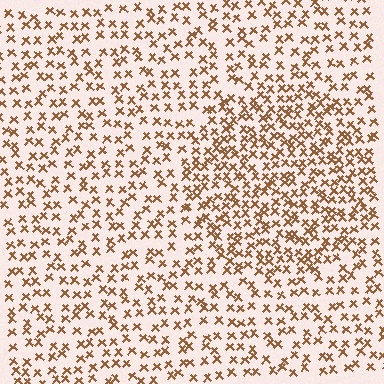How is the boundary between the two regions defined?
The boundary is defined by a change in element density (approximately 1.7x ratio). All elements are the same color, size, and shape.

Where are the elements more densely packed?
The elements are more densely packed inside the circle boundary.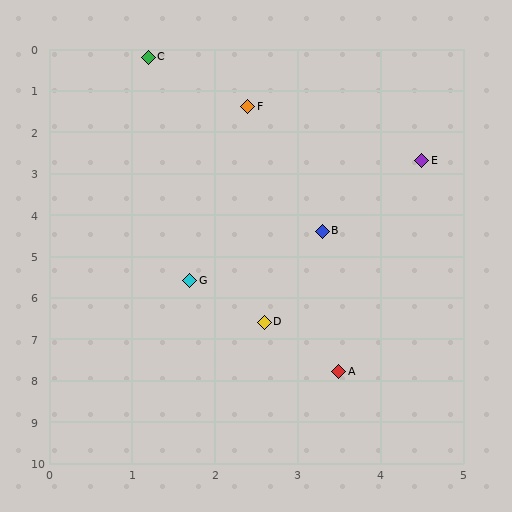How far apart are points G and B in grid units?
Points G and B are about 2.0 grid units apart.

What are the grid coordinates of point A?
Point A is at approximately (3.5, 7.8).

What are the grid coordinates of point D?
Point D is at approximately (2.6, 6.6).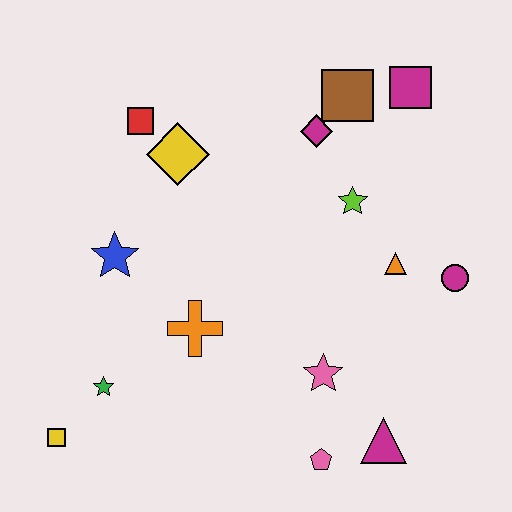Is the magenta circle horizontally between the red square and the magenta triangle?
No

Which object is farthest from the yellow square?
The magenta square is farthest from the yellow square.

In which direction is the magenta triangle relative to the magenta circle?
The magenta triangle is below the magenta circle.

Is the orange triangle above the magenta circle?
Yes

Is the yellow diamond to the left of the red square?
No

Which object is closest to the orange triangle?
The magenta circle is closest to the orange triangle.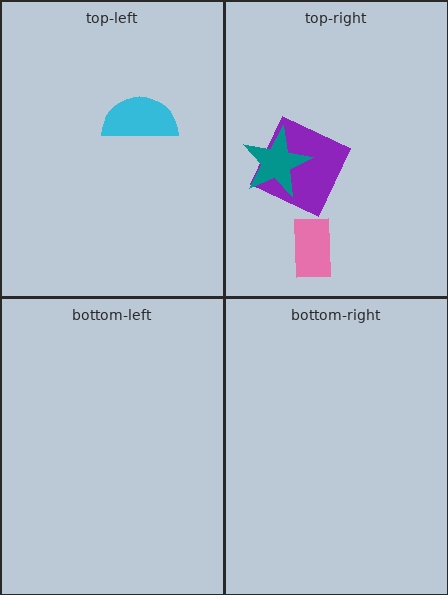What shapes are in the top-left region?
The cyan semicircle.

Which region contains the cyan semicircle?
The top-left region.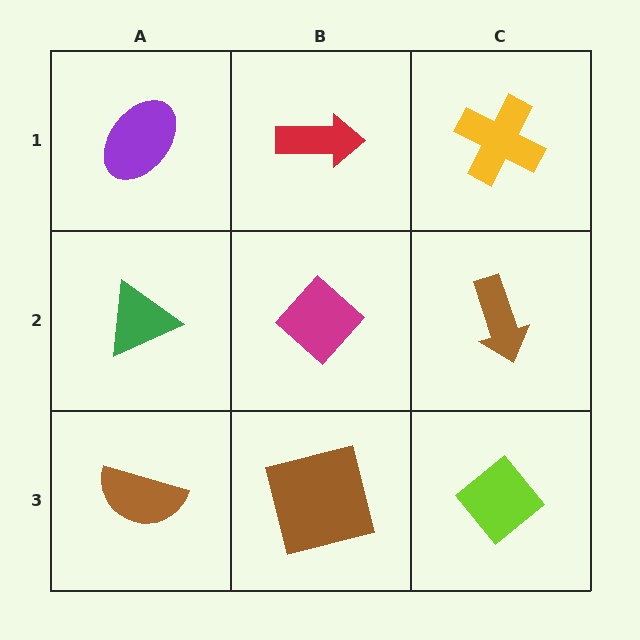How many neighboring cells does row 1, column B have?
3.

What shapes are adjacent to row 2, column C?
A yellow cross (row 1, column C), a lime diamond (row 3, column C), a magenta diamond (row 2, column B).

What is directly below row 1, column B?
A magenta diamond.